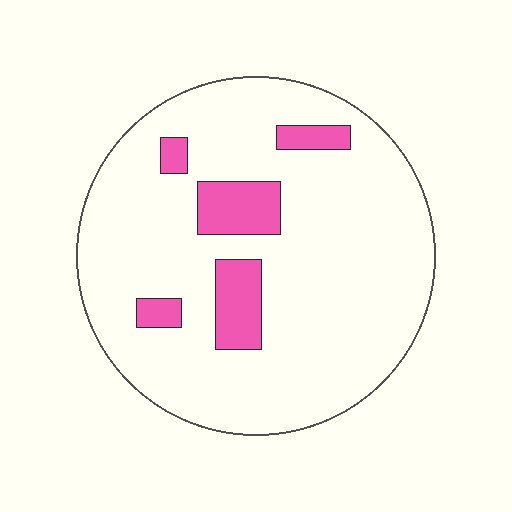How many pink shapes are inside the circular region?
5.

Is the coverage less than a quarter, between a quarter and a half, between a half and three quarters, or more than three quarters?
Less than a quarter.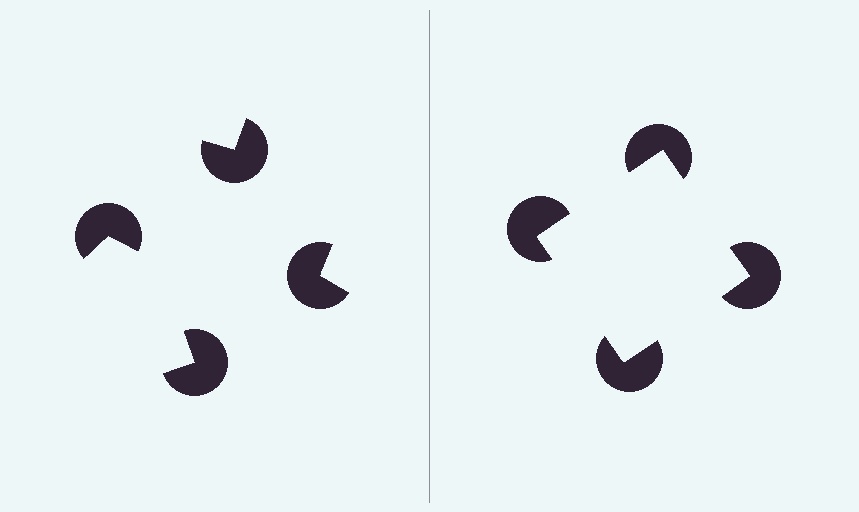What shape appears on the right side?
An illusory square.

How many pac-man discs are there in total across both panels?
8 — 4 on each side.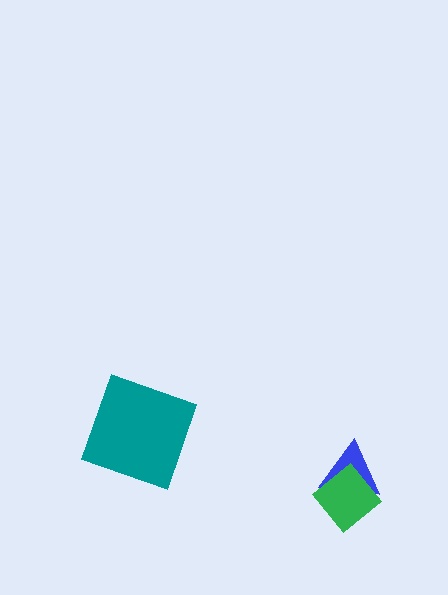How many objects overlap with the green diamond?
1 object overlaps with the green diamond.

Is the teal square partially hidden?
No, no other shape covers it.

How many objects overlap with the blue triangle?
1 object overlaps with the blue triangle.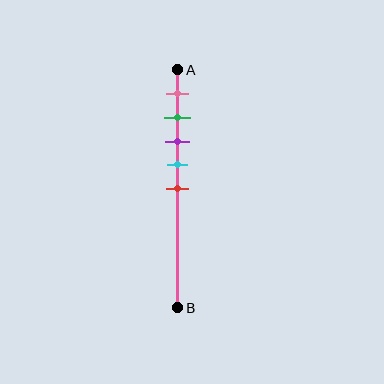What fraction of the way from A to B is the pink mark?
The pink mark is approximately 10% (0.1) of the way from A to B.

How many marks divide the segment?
There are 5 marks dividing the segment.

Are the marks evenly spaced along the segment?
Yes, the marks are approximately evenly spaced.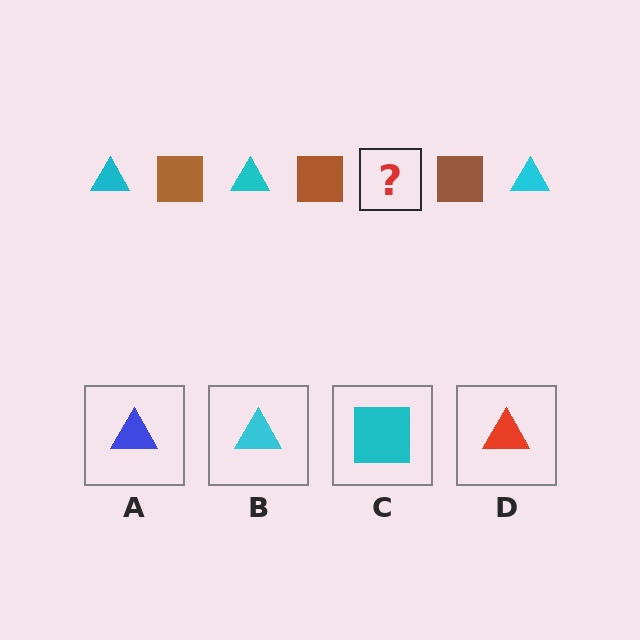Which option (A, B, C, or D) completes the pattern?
B.